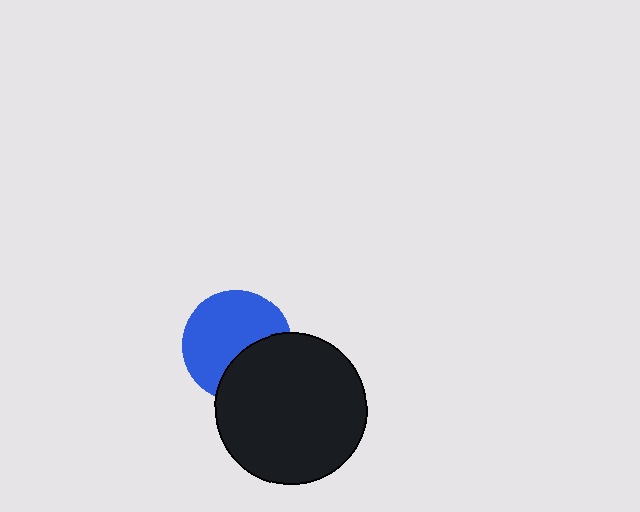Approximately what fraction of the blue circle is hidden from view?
Roughly 35% of the blue circle is hidden behind the black circle.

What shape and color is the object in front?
The object in front is a black circle.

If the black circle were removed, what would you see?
You would see the complete blue circle.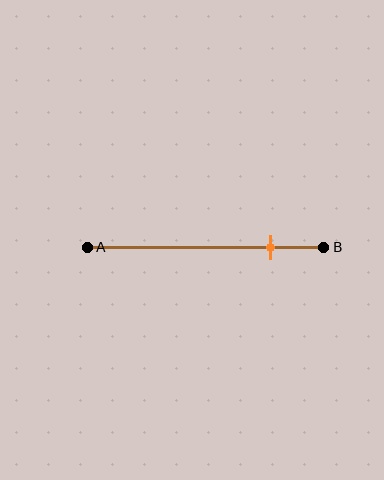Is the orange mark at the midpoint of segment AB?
No, the mark is at about 80% from A, not at the 50% midpoint.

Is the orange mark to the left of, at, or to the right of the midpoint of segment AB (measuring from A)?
The orange mark is to the right of the midpoint of segment AB.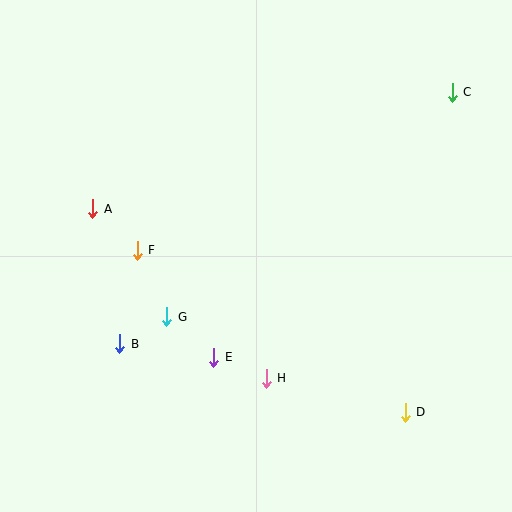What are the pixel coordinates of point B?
Point B is at (120, 344).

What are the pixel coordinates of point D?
Point D is at (405, 412).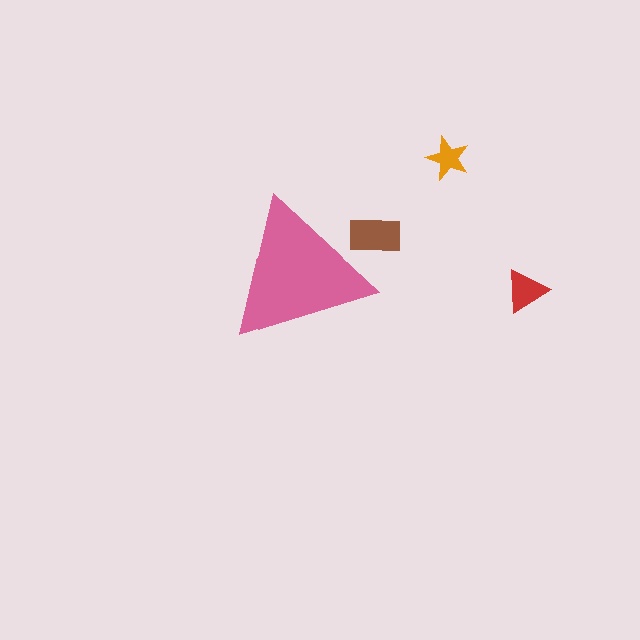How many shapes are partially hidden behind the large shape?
1 shape is partially hidden.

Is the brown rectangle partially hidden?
Yes, the brown rectangle is partially hidden behind the pink triangle.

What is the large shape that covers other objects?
A pink triangle.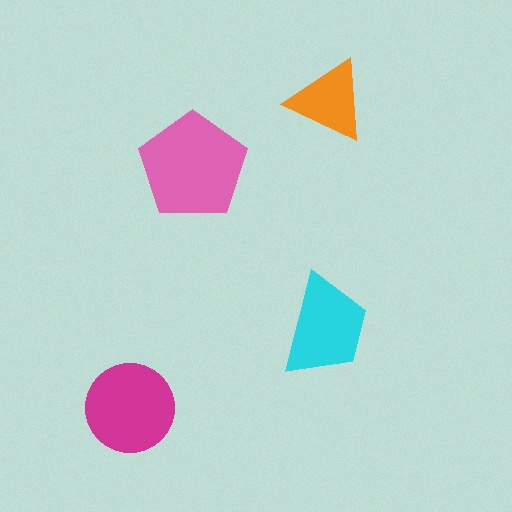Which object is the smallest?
The orange triangle.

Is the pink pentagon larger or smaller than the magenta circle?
Larger.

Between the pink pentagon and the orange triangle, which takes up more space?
The pink pentagon.